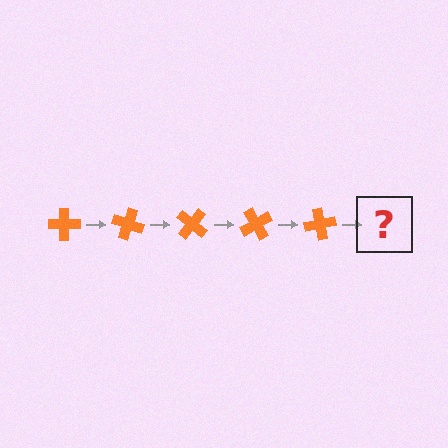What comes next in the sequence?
The next element should be an orange cross rotated 100 degrees.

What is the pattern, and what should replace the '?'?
The pattern is that the cross rotates 20 degrees each step. The '?' should be an orange cross rotated 100 degrees.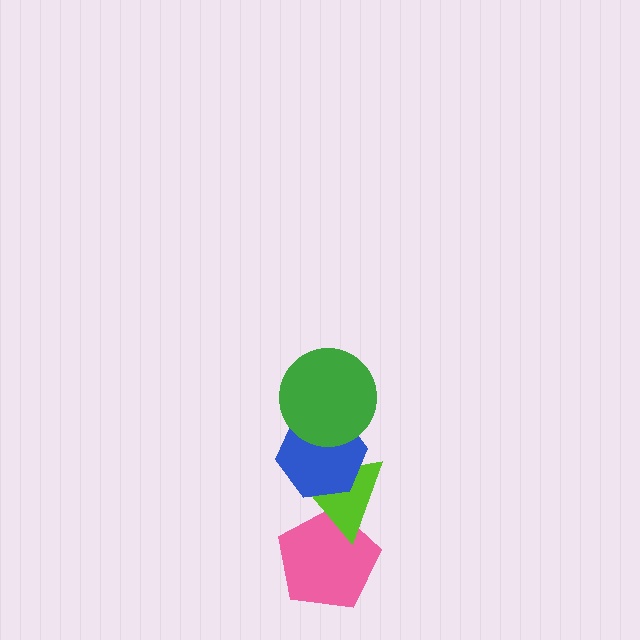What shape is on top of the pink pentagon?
The lime triangle is on top of the pink pentagon.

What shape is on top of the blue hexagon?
The green circle is on top of the blue hexagon.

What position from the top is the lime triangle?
The lime triangle is 3rd from the top.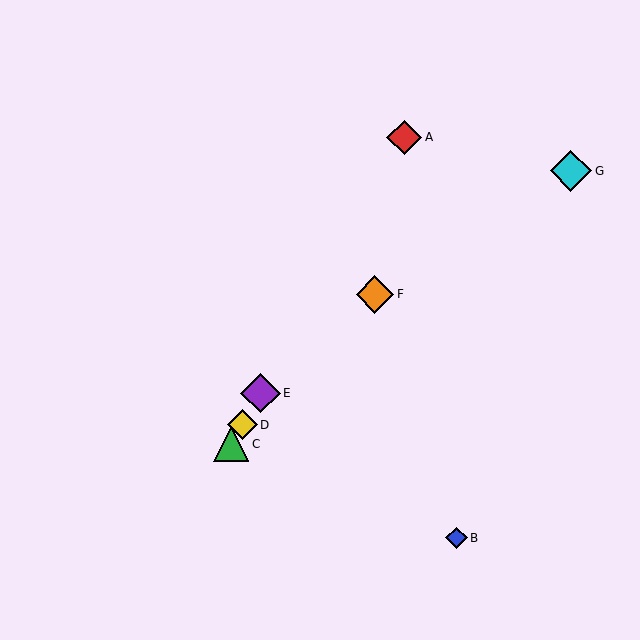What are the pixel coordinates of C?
Object C is at (231, 444).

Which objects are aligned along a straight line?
Objects A, C, D, E are aligned along a straight line.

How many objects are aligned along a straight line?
4 objects (A, C, D, E) are aligned along a straight line.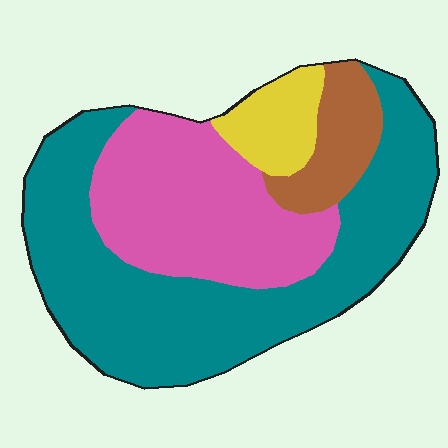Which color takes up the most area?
Teal, at roughly 50%.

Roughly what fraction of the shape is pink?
Pink takes up about one third (1/3) of the shape.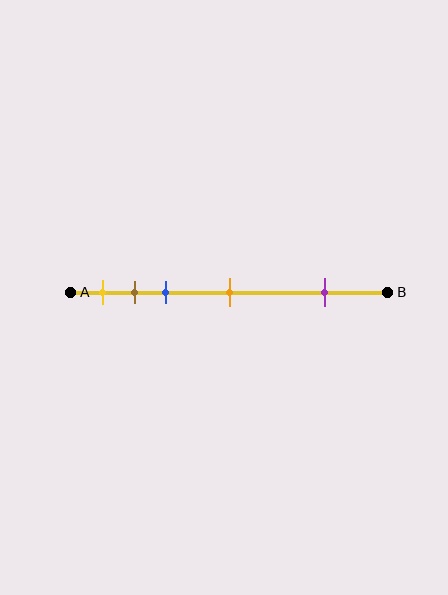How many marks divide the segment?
There are 5 marks dividing the segment.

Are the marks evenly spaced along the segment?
No, the marks are not evenly spaced.